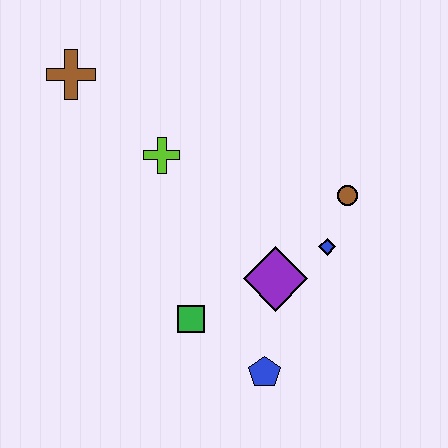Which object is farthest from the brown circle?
The brown cross is farthest from the brown circle.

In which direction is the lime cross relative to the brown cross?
The lime cross is to the right of the brown cross.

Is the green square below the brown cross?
Yes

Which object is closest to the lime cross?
The brown cross is closest to the lime cross.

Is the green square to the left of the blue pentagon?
Yes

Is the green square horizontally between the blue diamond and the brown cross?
Yes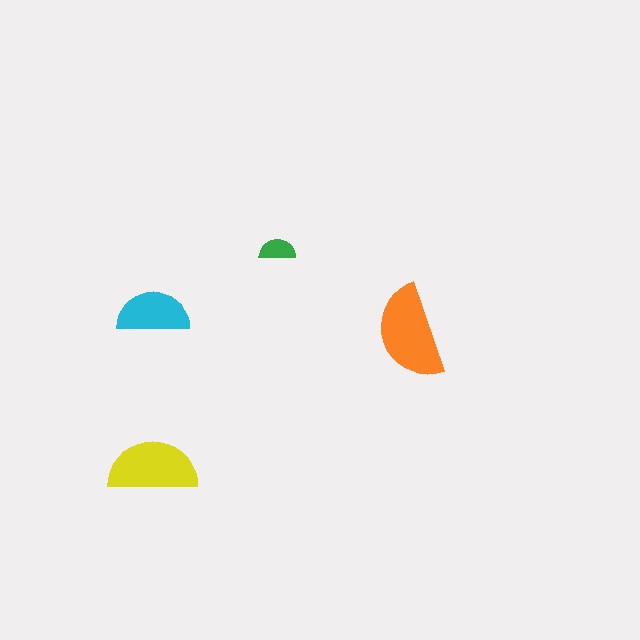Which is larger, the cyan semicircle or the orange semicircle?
The orange one.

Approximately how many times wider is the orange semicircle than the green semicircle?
About 2.5 times wider.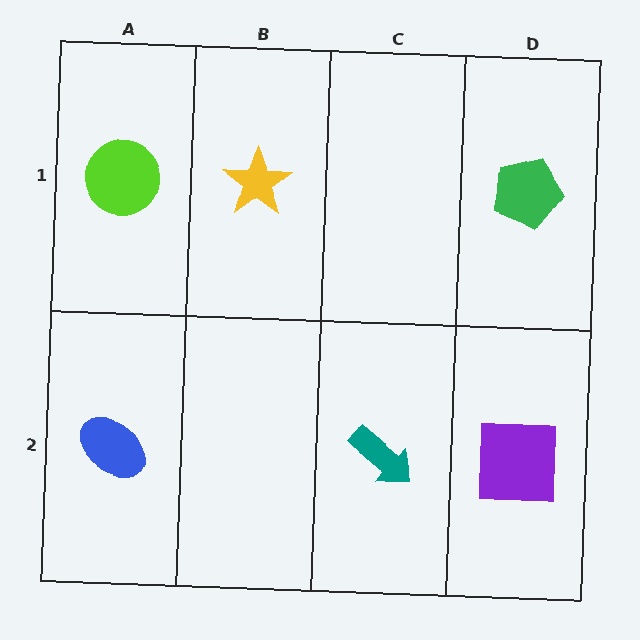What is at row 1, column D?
A green pentagon.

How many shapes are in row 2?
3 shapes.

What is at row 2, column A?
A blue ellipse.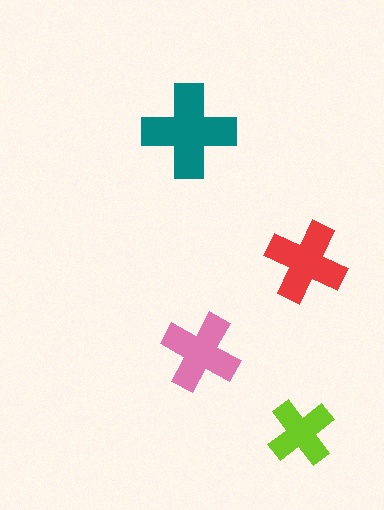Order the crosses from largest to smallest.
the teal one, the red one, the pink one, the lime one.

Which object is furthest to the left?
The teal cross is leftmost.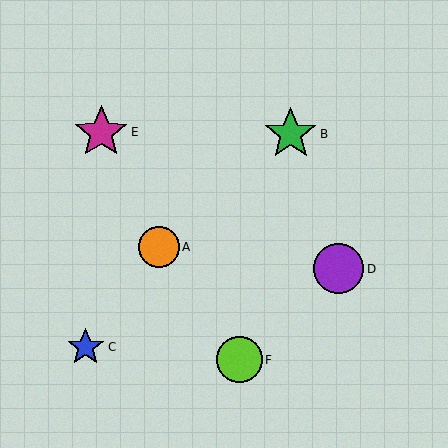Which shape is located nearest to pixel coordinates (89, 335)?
The blue star (labeled C) at (86, 347) is nearest to that location.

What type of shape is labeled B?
Shape B is a green star.